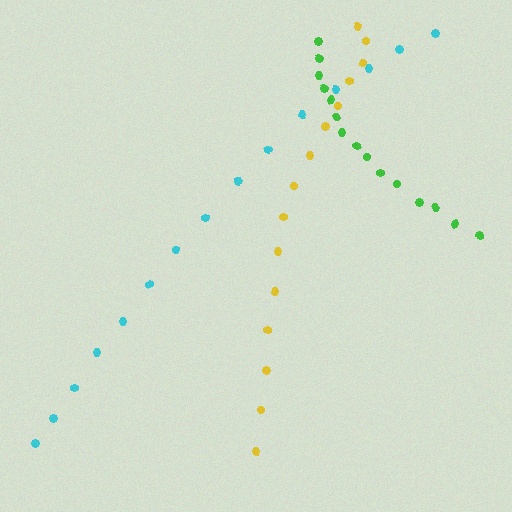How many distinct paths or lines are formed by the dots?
There are 3 distinct paths.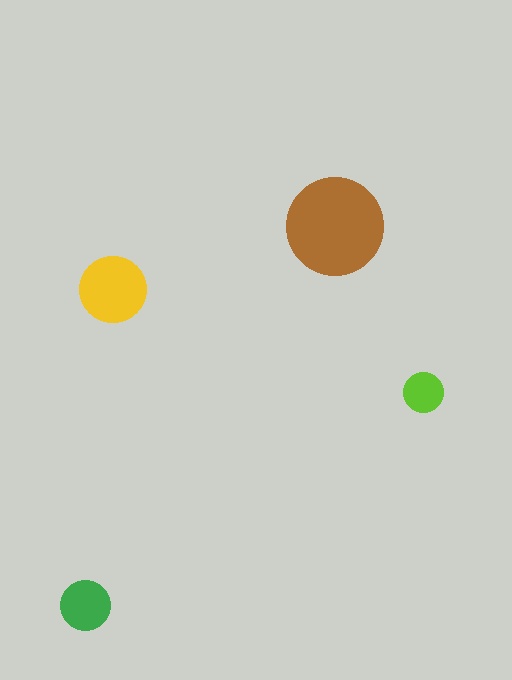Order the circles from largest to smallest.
the brown one, the yellow one, the green one, the lime one.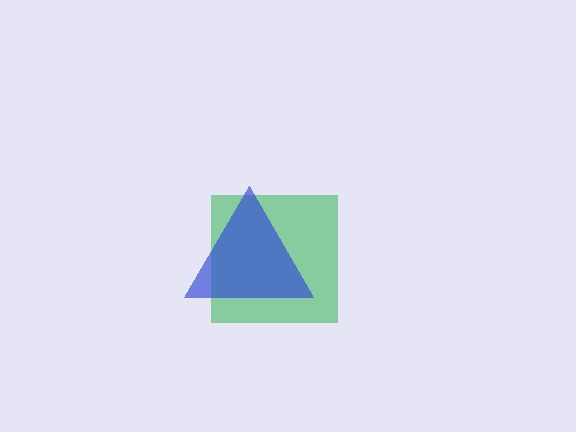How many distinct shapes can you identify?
There are 2 distinct shapes: a green square, a blue triangle.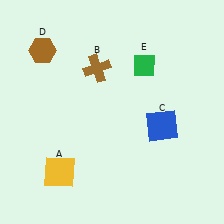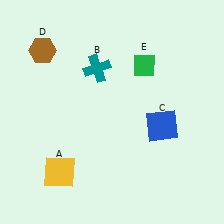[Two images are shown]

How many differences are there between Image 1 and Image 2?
There is 1 difference between the two images.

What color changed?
The cross (B) changed from brown in Image 1 to teal in Image 2.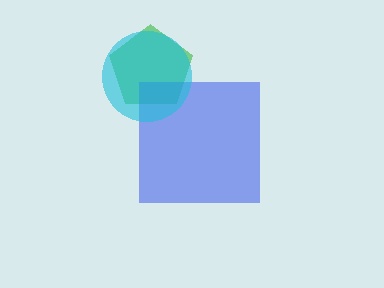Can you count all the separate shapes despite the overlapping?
Yes, there are 3 separate shapes.